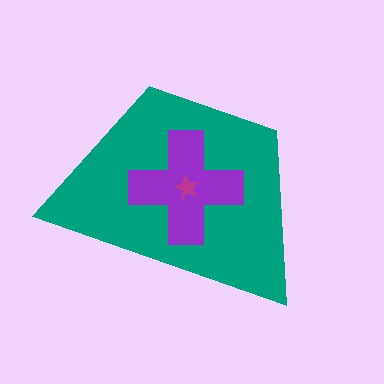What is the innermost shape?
The magenta star.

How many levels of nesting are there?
3.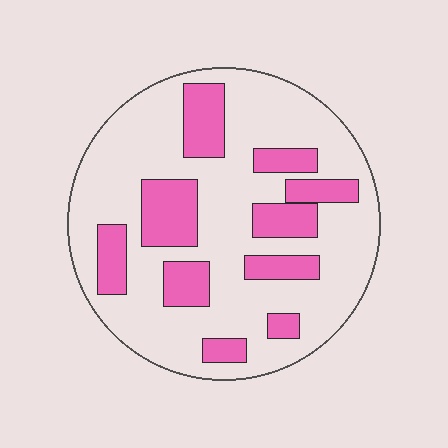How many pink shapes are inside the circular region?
10.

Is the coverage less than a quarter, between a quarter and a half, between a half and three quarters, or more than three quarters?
Between a quarter and a half.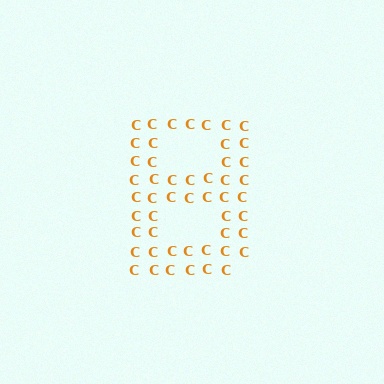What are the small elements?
The small elements are letter C's.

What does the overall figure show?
The overall figure shows the letter B.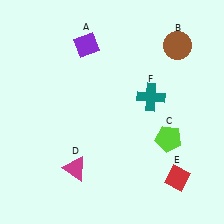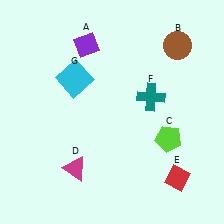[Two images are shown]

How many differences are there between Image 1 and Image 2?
There is 1 difference between the two images.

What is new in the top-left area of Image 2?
A cyan square (G) was added in the top-left area of Image 2.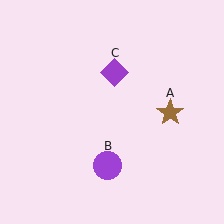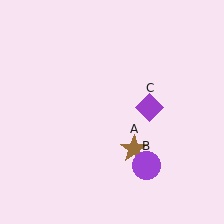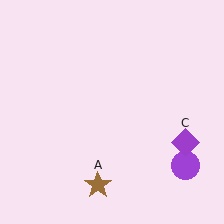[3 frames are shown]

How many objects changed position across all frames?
3 objects changed position: brown star (object A), purple circle (object B), purple diamond (object C).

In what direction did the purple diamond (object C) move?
The purple diamond (object C) moved down and to the right.